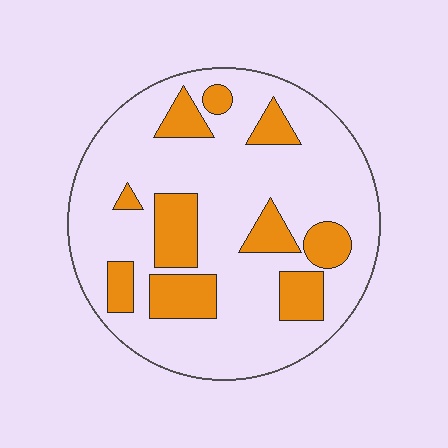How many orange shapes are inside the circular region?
10.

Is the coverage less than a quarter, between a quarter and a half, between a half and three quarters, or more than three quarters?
Less than a quarter.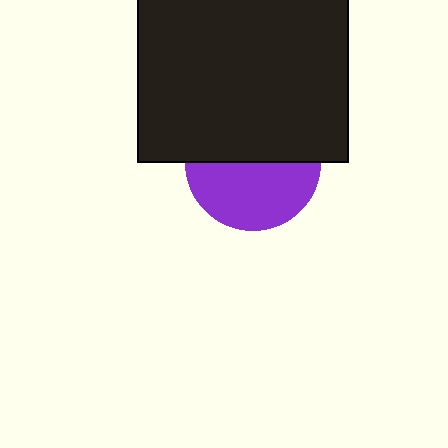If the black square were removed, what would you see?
You would see the complete purple circle.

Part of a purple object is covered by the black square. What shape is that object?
It is a circle.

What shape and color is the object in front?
The object in front is a black square.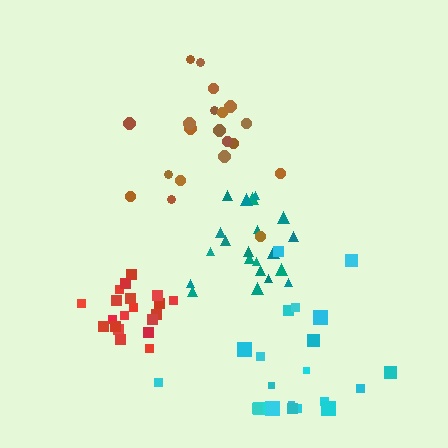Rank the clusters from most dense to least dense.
red, teal, brown, cyan.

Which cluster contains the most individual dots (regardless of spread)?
Cyan (22).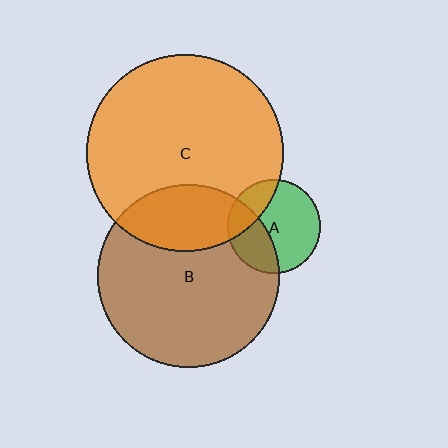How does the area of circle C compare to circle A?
Approximately 4.4 times.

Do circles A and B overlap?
Yes.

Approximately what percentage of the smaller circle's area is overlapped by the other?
Approximately 35%.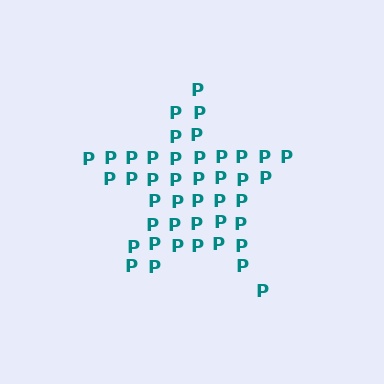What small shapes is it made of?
It is made of small letter P's.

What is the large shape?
The large shape is a star.